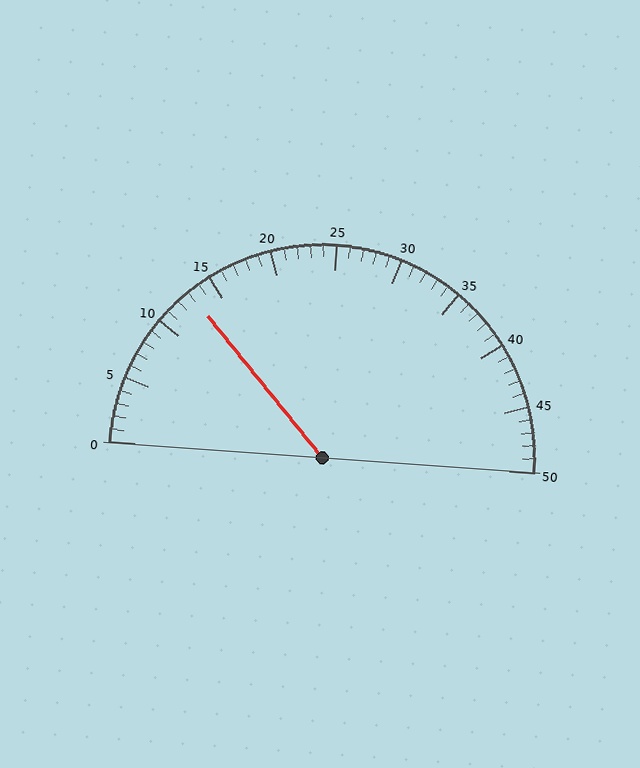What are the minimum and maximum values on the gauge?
The gauge ranges from 0 to 50.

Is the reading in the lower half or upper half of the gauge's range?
The reading is in the lower half of the range (0 to 50).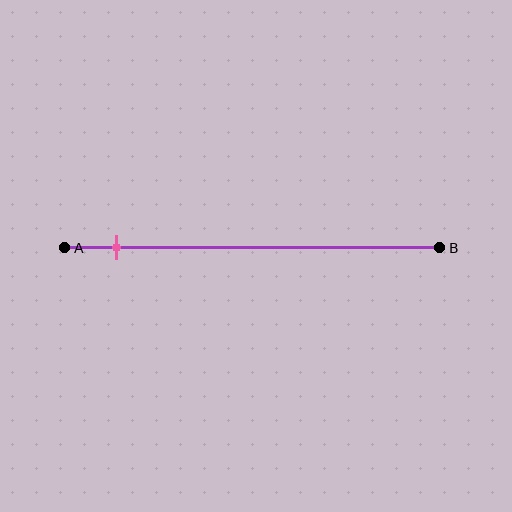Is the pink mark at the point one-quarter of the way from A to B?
No, the mark is at about 15% from A, not at the 25% one-quarter point.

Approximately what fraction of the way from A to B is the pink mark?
The pink mark is approximately 15% of the way from A to B.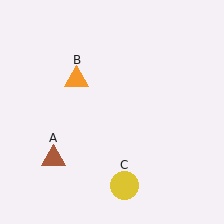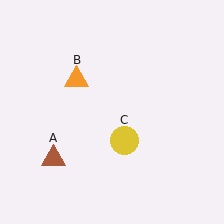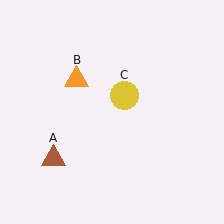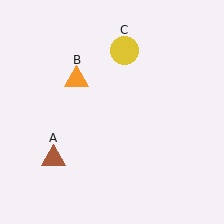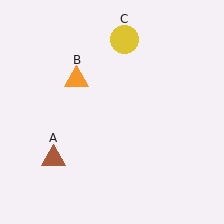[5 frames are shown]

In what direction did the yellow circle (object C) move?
The yellow circle (object C) moved up.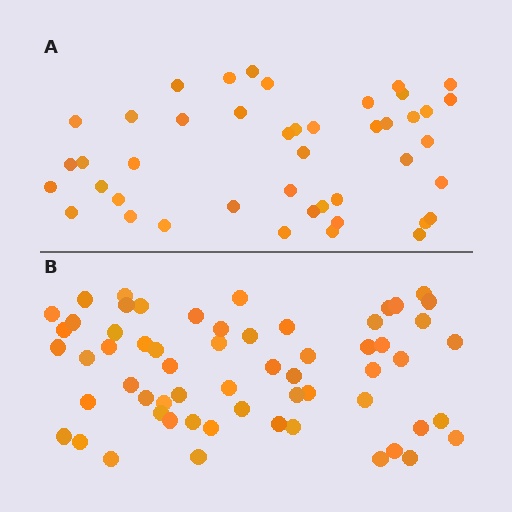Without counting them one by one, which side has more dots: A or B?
Region B (the bottom region) has more dots.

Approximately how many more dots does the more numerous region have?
Region B has approximately 15 more dots than region A.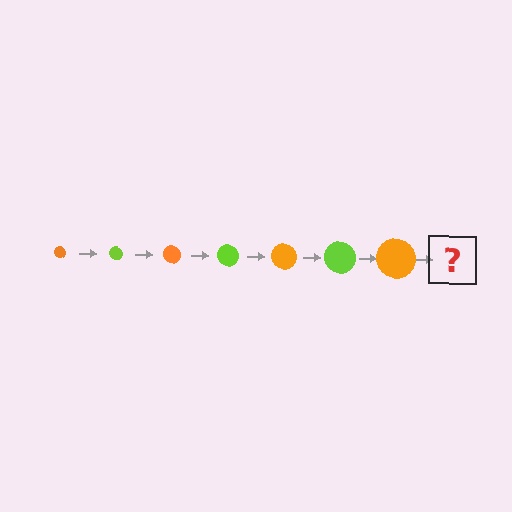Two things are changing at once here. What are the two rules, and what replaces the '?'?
The two rules are that the circle grows larger each step and the color cycles through orange and lime. The '?' should be a lime circle, larger than the previous one.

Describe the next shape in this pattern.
It should be a lime circle, larger than the previous one.